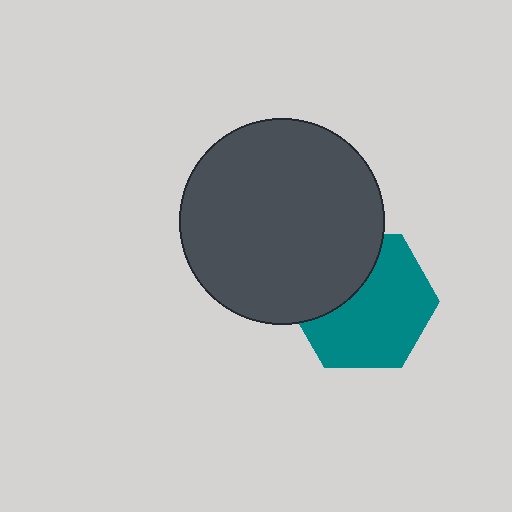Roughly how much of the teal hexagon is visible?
Most of it is visible (roughly 66%).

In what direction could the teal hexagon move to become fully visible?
The teal hexagon could move toward the lower-right. That would shift it out from behind the dark gray circle entirely.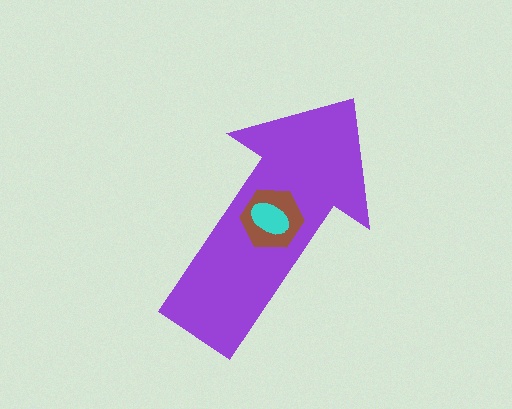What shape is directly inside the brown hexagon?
The cyan ellipse.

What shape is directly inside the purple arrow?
The brown hexagon.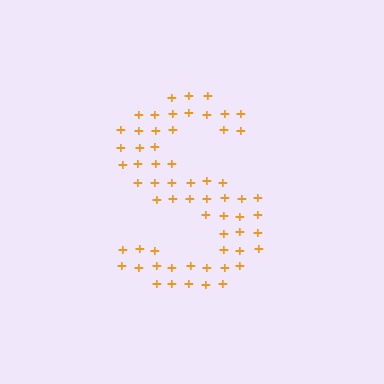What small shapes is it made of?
It is made of small plus signs.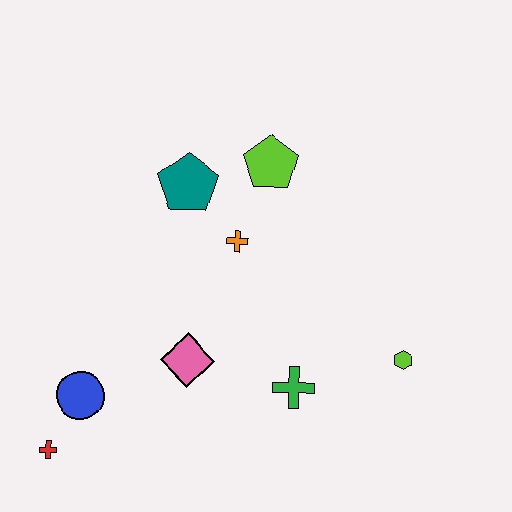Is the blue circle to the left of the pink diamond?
Yes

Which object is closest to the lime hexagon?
The green cross is closest to the lime hexagon.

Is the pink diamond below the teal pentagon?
Yes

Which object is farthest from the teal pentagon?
The red cross is farthest from the teal pentagon.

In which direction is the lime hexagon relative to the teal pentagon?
The lime hexagon is to the right of the teal pentagon.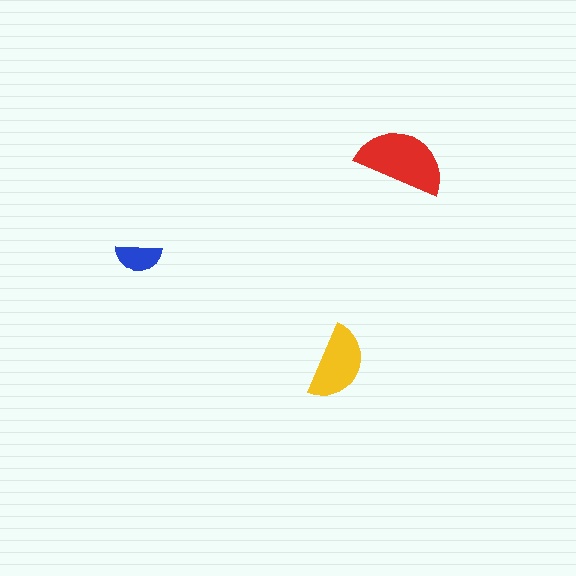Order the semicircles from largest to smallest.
the red one, the yellow one, the blue one.